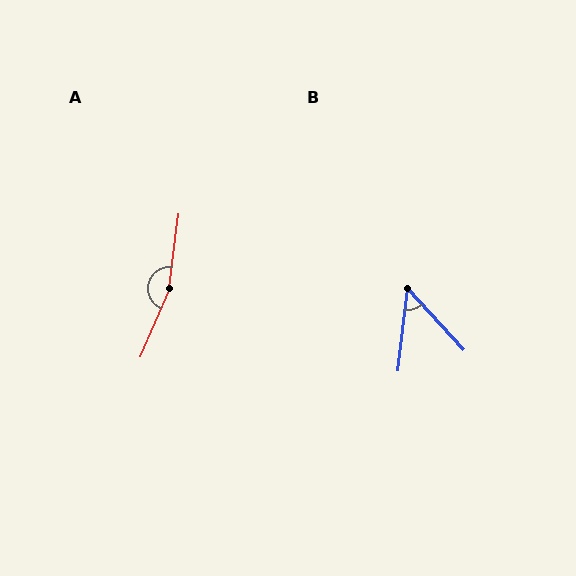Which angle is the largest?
A, at approximately 165 degrees.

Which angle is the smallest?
B, at approximately 49 degrees.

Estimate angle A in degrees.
Approximately 165 degrees.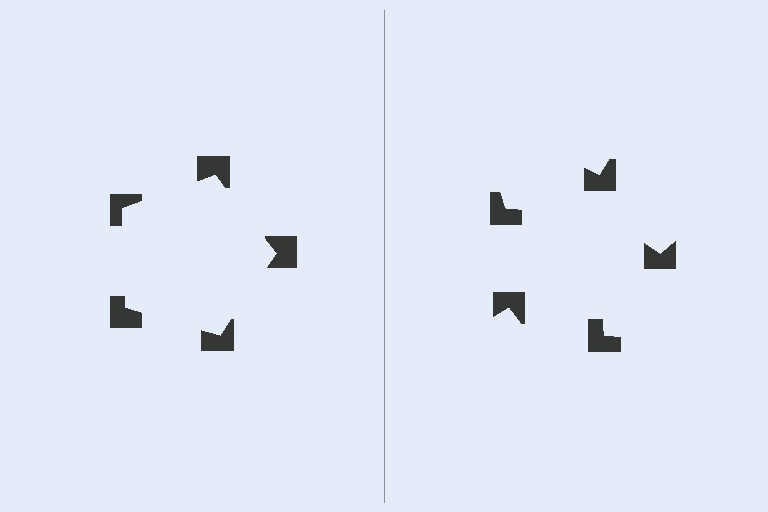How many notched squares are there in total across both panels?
10 — 5 on each side.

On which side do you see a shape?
An illusory pentagon appears on the left side. On the right side the wedge cuts are rotated, so no coherent shape forms.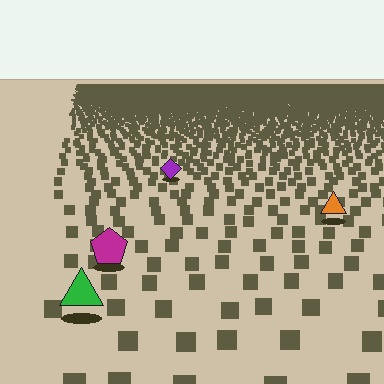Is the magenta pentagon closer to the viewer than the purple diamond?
Yes. The magenta pentagon is closer — you can tell from the texture gradient: the ground texture is coarser near it.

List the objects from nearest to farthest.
From nearest to farthest: the green triangle, the magenta pentagon, the orange triangle, the purple diamond.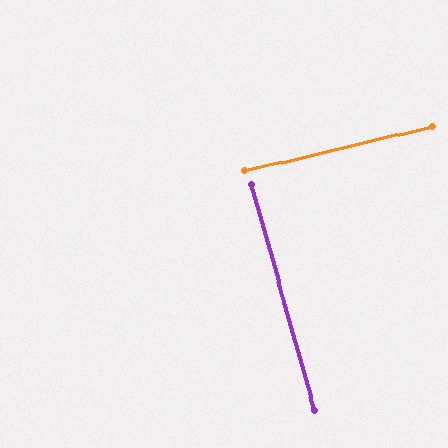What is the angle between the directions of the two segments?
Approximately 88 degrees.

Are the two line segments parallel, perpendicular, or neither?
Perpendicular — they meet at approximately 88°.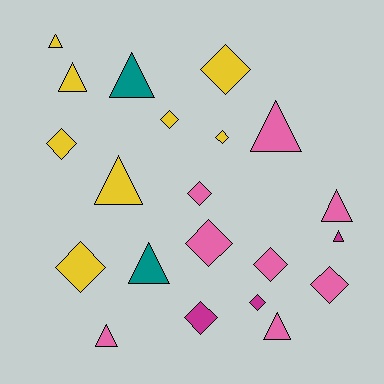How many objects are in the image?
There are 21 objects.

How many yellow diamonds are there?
There are 5 yellow diamonds.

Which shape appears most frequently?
Diamond, with 11 objects.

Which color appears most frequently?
Pink, with 8 objects.